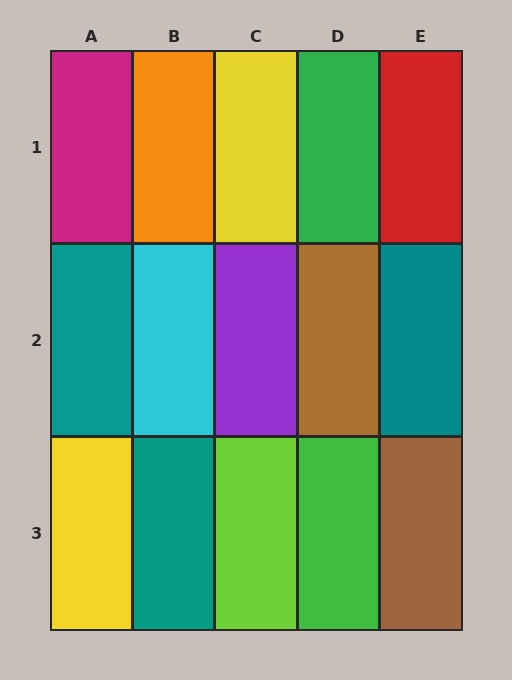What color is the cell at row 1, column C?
Yellow.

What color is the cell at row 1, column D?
Green.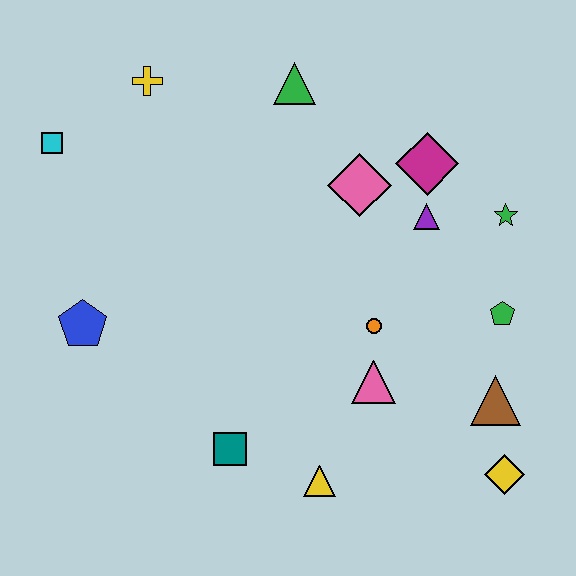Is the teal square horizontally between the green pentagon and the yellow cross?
Yes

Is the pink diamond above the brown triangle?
Yes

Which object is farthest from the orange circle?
The cyan square is farthest from the orange circle.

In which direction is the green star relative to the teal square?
The green star is to the right of the teal square.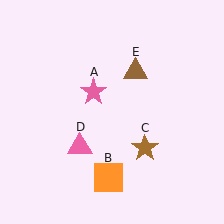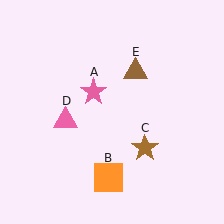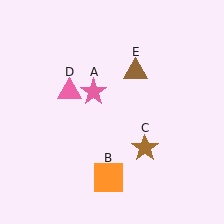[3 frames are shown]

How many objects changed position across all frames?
1 object changed position: pink triangle (object D).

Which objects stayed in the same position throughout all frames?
Pink star (object A) and orange square (object B) and brown star (object C) and brown triangle (object E) remained stationary.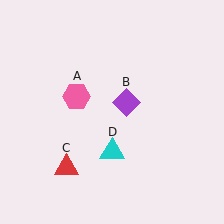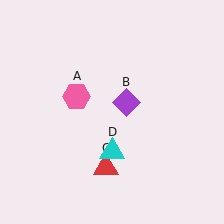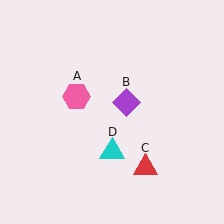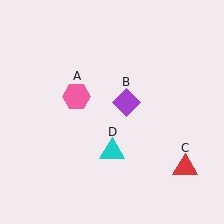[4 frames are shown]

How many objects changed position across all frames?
1 object changed position: red triangle (object C).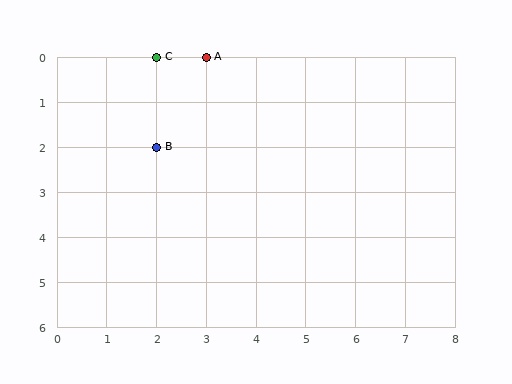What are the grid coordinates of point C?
Point C is at grid coordinates (2, 0).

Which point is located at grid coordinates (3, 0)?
Point A is at (3, 0).